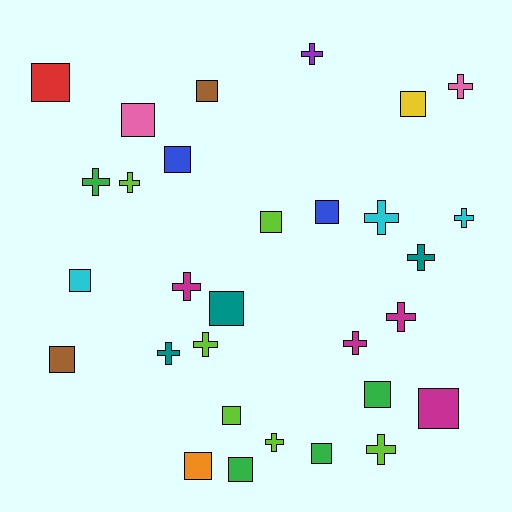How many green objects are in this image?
There are 4 green objects.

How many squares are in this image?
There are 16 squares.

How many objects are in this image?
There are 30 objects.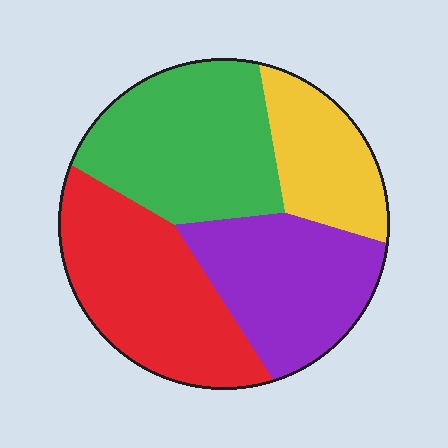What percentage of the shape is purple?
Purple takes up less than a quarter of the shape.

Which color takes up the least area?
Yellow, at roughly 15%.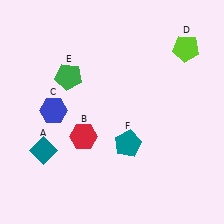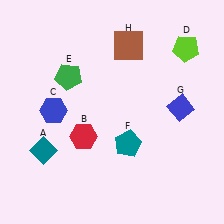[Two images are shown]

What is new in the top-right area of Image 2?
A blue diamond (G) was added in the top-right area of Image 2.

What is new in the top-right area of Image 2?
A brown square (H) was added in the top-right area of Image 2.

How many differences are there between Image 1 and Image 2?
There are 2 differences between the two images.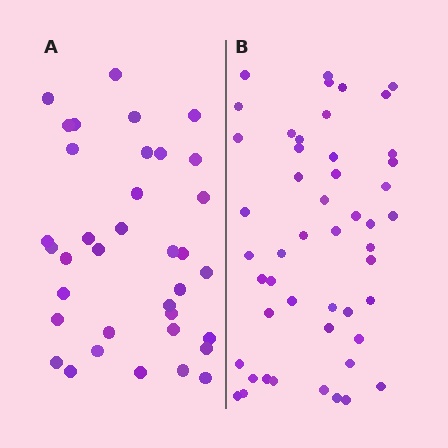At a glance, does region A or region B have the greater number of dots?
Region B (the right region) has more dots.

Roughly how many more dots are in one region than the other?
Region B has approximately 15 more dots than region A.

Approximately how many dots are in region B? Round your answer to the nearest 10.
About 50 dots. (The exact count is 49, which rounds to 50.)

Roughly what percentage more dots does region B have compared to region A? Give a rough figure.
About 35% more.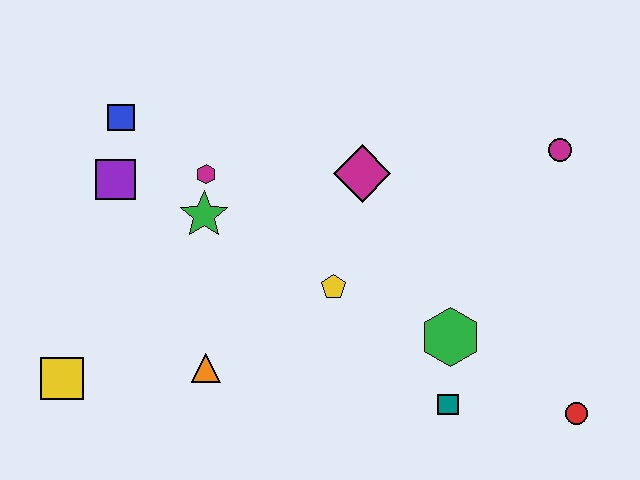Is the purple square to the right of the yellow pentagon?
No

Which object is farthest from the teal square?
The blue square is farthest from the teal square.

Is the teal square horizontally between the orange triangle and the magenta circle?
Yes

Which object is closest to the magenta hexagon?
The green star is closest to the magenta hexagon.